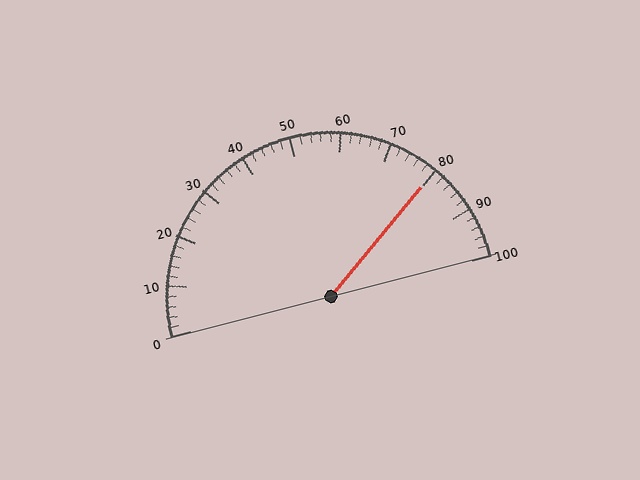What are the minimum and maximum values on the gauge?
The gauge ranges from 0 to 100.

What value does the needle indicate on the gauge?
The needle indicates approximately 80.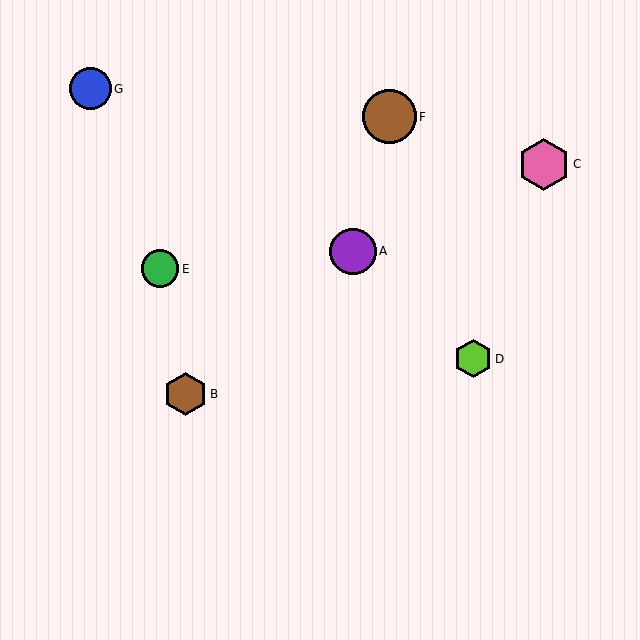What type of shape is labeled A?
Shape A is a purple circle.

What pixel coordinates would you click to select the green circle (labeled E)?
Click at (160, 269) to select the green circle E.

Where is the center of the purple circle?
The center of the purple circle is at (353, 251).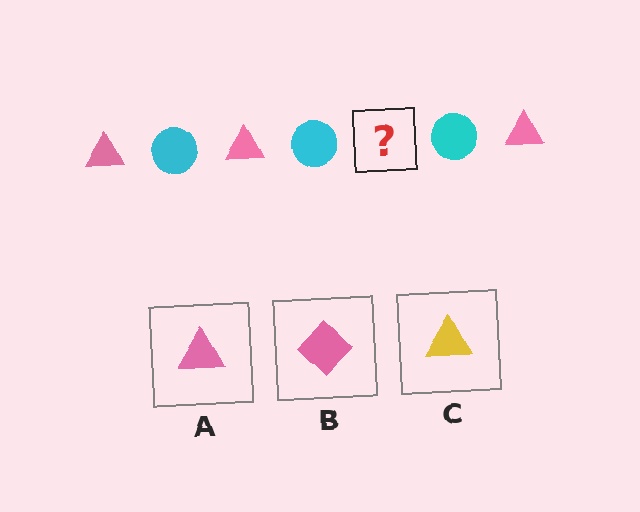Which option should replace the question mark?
Option A.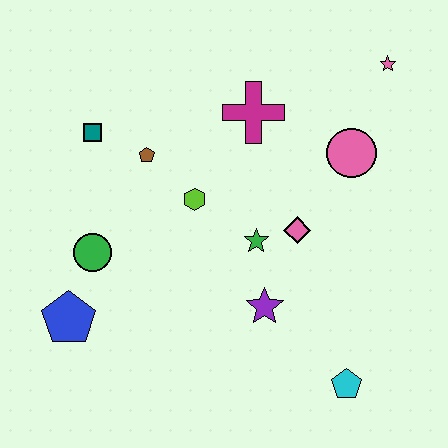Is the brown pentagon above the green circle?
Yes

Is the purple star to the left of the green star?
No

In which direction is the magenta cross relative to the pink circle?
The magenta cross is to the left of the pink circle.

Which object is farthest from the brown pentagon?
The cyan pentagon is farthest from the brown pentagon.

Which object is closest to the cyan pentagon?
The purple star is closest to the cyan pentagon.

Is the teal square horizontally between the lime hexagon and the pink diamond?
No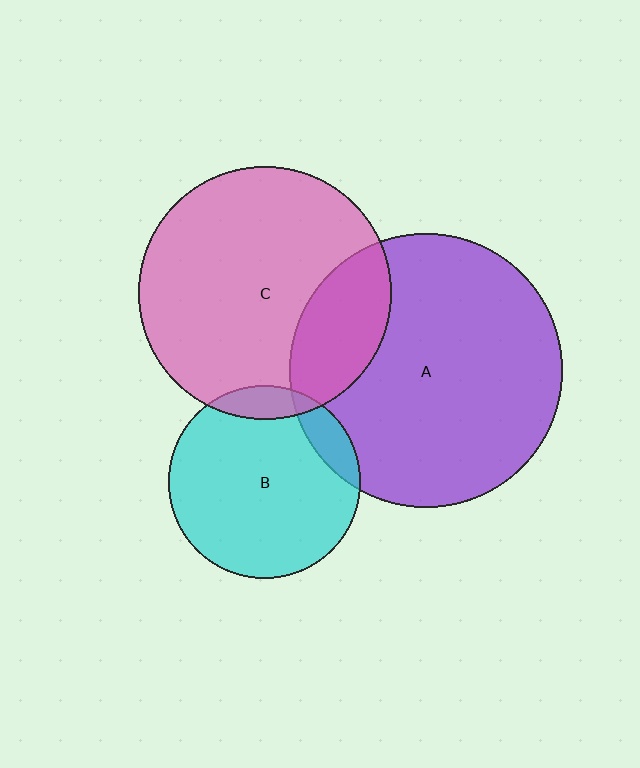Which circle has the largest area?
Circle A (purple).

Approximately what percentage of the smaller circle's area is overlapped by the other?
Approximately 10%.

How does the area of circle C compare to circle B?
Approximately 1.7 times.